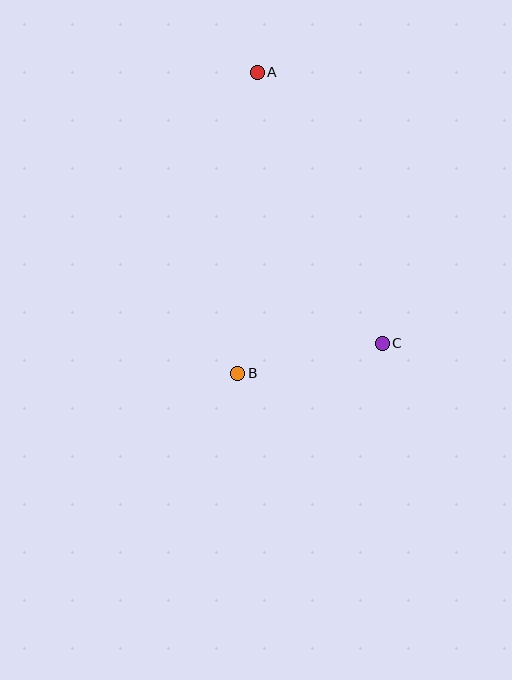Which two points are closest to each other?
Points B and C are closest to each other.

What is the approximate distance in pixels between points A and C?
The distance between A and C is approximately 299 pixels.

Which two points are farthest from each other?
Points A and B are farthest from each other.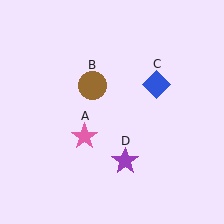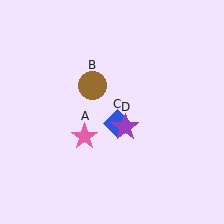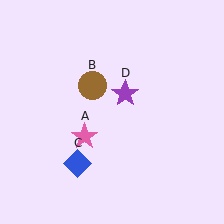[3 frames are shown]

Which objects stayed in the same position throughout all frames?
Pink star (object A) and brown circle (object B) remained stationary.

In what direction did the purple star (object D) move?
The purple star (object D) moved up.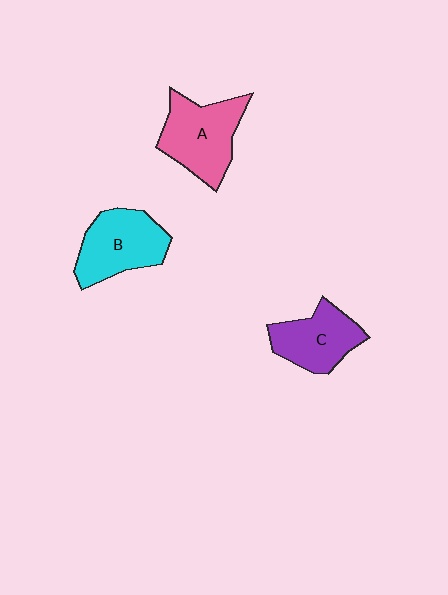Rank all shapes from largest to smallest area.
From largest to smallest: A (pink), B (cyan), C (purple).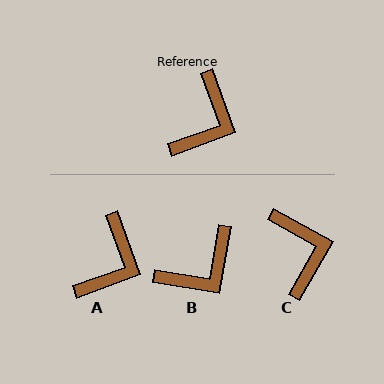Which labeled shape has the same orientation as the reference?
A.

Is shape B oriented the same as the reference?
No, it is off by about 30 degrees.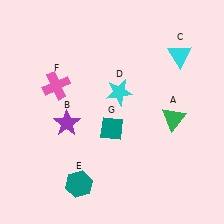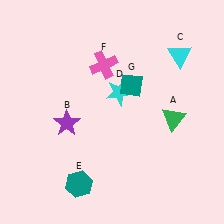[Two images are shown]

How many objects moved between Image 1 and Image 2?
2 objects moved between the two images.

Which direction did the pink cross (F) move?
The pink cross (F) moved right.